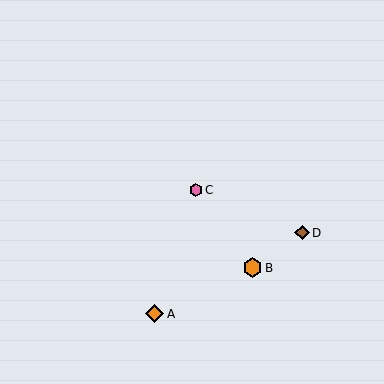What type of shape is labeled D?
Shape D is a brown diamond.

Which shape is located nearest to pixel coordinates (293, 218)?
The brown diamond (labeled D) at (302, 233) is nearest to that location.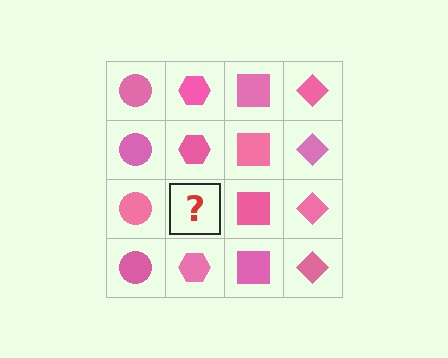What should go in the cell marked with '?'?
The missing cell should contain a pink hexagon.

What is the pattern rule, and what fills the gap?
The rule is that each column has a consistent shape. The gap should be filled with a pink hexagon.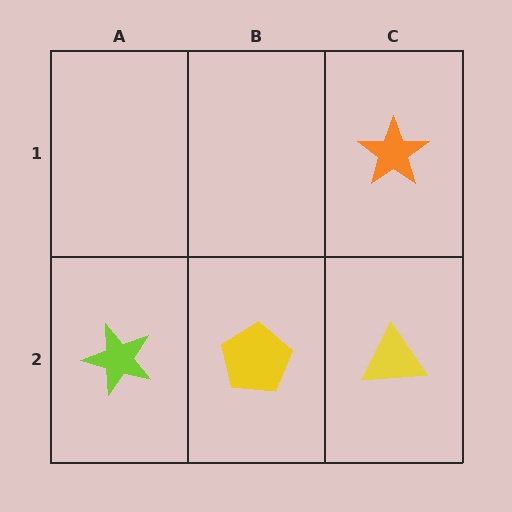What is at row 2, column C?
A yellow triangle.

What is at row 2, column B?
A yellow pentagon.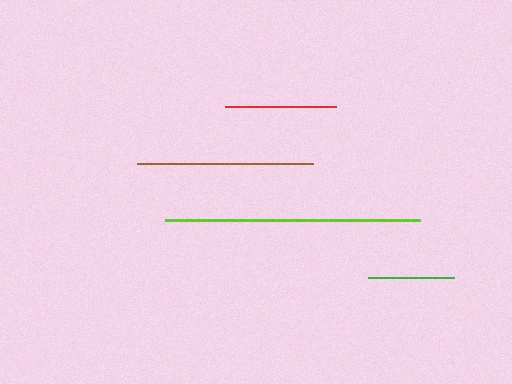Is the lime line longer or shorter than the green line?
The lime line is longer than the green line.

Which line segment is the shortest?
The green line is the shortest at approximately 86 pixels.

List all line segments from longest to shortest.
From longest to shortest: lime, brown, red, green.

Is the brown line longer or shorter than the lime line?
The lime line is longer than the brown line.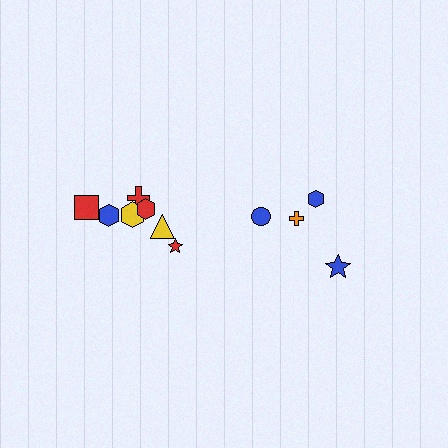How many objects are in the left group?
There are 7 objects.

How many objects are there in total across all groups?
There are 11 objects.